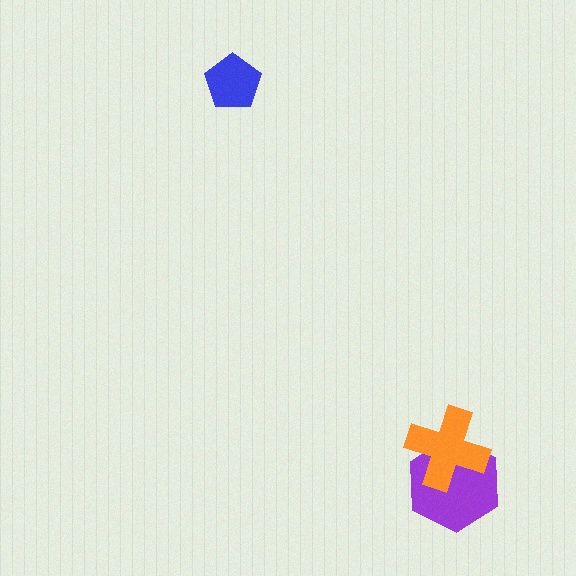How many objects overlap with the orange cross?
1 object overlaps with the orange cross.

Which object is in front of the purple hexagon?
The orange cross is in front of the purple hexagon.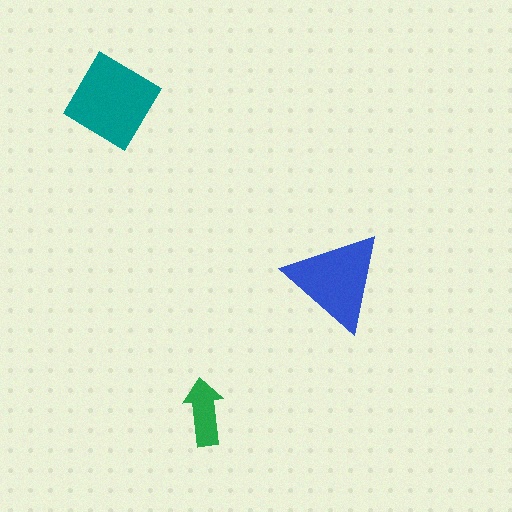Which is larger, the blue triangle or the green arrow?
The blue triangle.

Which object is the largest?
The teal diamond.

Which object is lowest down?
The green arrow is bottommost.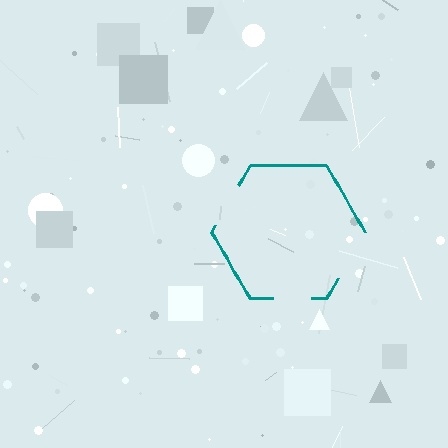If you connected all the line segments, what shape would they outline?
They would outline a hexagon.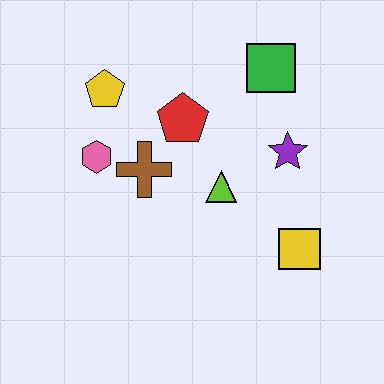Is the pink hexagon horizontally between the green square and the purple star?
No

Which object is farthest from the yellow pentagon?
The yellow square is farthest from the yellow pentagon.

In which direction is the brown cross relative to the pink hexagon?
The brown cross is to the right of the pink hexagon.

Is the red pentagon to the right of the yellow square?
No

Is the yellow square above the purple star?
No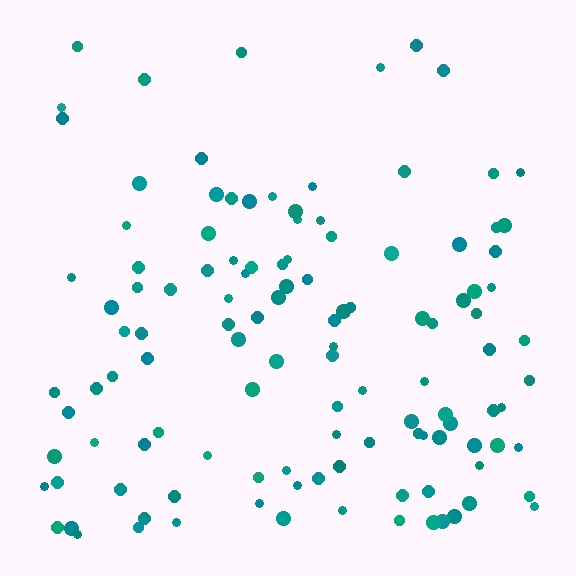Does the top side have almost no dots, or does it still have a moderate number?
Still a moderate number, just noticeably fewer than the bottom.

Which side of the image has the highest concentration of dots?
The bottom.